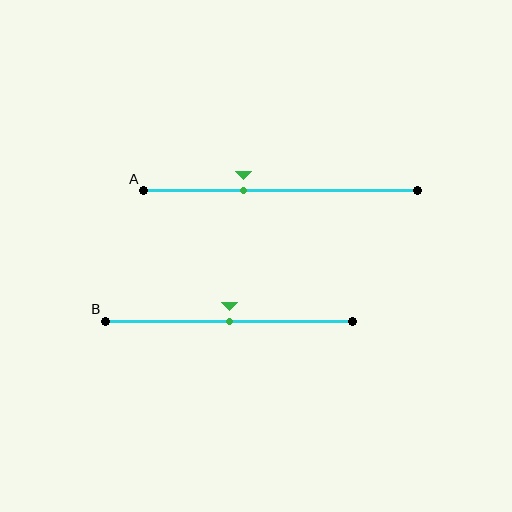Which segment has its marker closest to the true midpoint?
Segment B has its marker closest to the true midpoint.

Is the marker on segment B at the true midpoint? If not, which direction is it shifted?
Yes, the marker on segment B is at the true midpoint.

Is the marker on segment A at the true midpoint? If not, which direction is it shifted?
No, the marker on segment A is shifted to the left by about 14% of the segment length.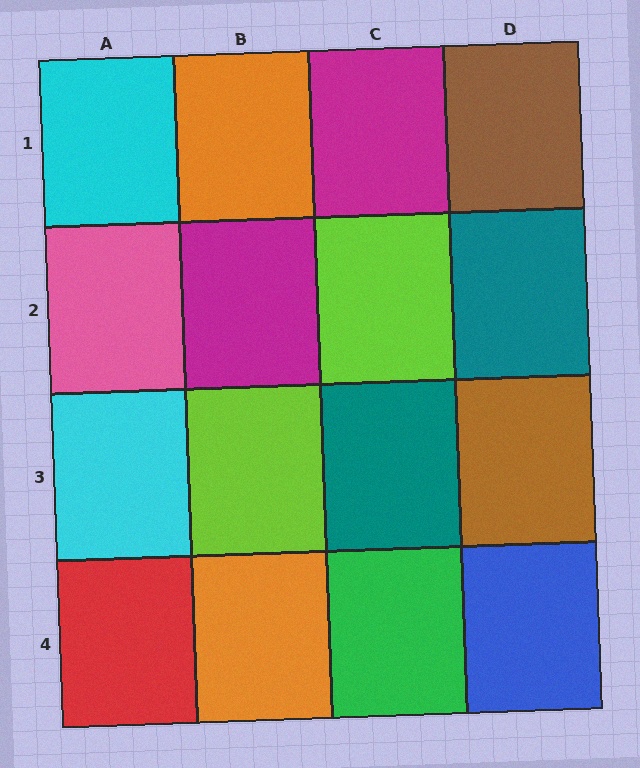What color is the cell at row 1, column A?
Cyan.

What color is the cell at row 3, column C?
Teal.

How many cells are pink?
1 cell is pink.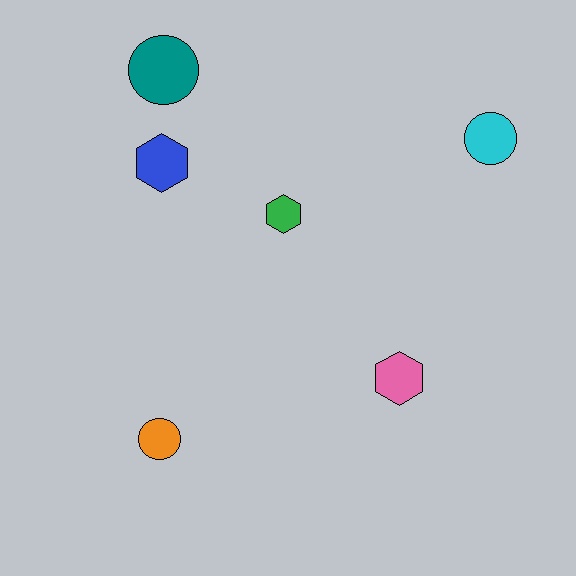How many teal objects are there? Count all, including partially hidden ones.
There is 1 teal object.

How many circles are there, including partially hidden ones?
There are 3 circles.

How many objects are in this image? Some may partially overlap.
There are 6 objects.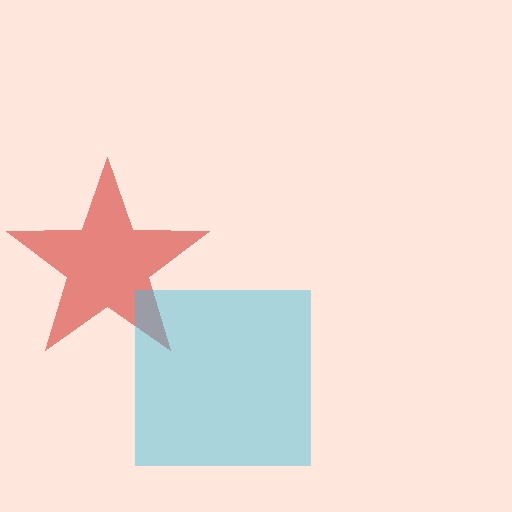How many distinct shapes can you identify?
There are 2 distinct shapes: a red star, a cyan square.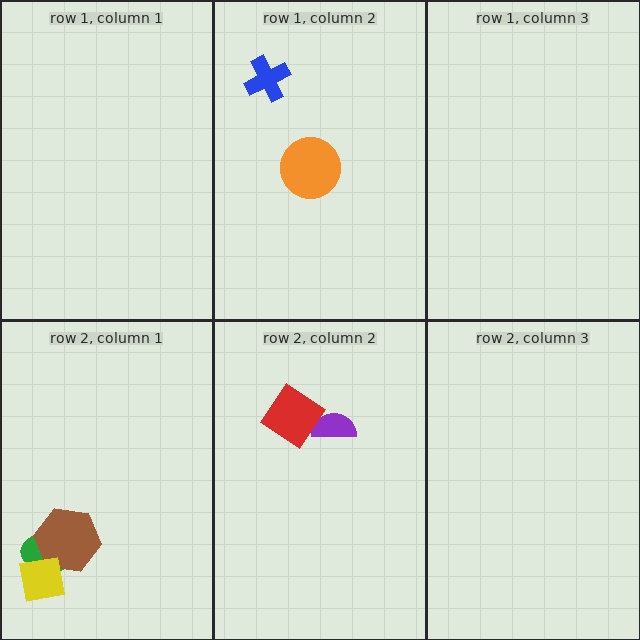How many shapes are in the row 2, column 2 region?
2.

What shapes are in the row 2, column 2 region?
The purple semicircle, the red diamond.